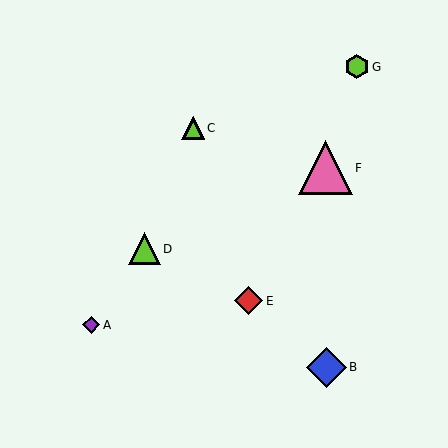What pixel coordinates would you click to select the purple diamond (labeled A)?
Click at (91, 325) to select the purple diamond A.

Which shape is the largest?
The pink triangle (labeled F) is the largest.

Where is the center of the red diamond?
The center of the red diamond is at (249, 301).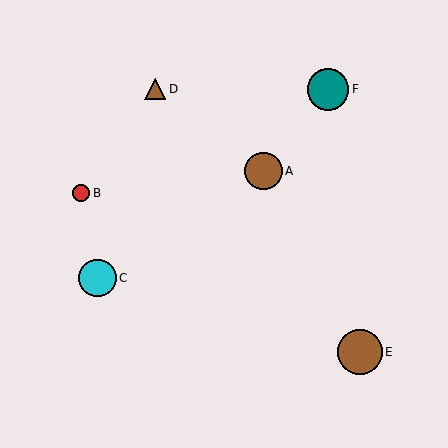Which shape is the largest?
The brown circle (labeled E) is the largest.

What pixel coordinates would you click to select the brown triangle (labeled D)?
Click at (155, 89) to select the brown triangle D.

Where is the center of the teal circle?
The center of the teal circle is at (328, 89).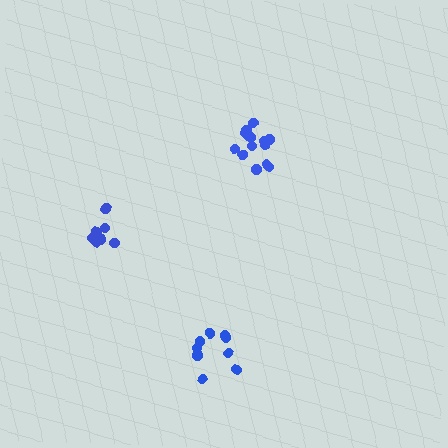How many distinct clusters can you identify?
There are 3 distinct clusters.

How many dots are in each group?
Group 1: 9 dots, Group 2: 8 dots, Group 3: 14 dots (31 total).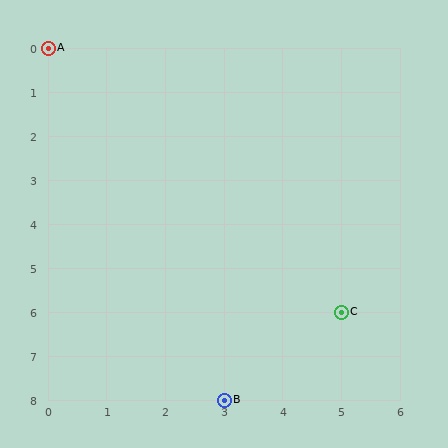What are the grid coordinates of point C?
Point C is at grid coordinates (5, 6).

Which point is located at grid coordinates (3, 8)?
Point B is at (3, 8).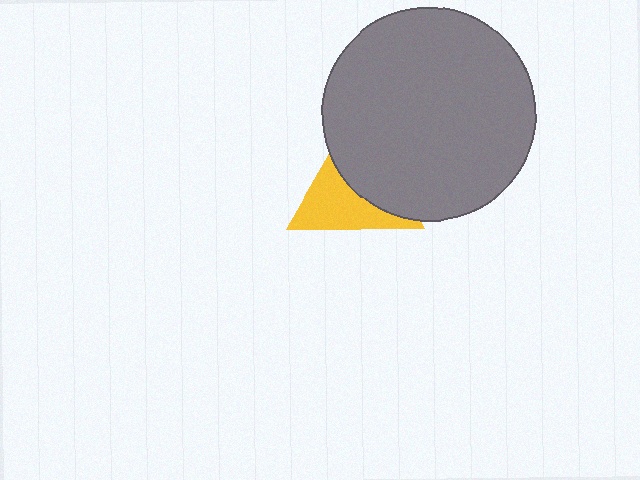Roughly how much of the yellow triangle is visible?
About half of it is visible (roughly 50%).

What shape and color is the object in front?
The object in front is a gray circle.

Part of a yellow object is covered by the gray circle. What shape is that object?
It is a triangle.